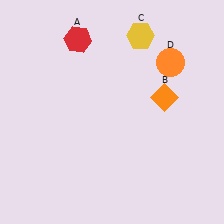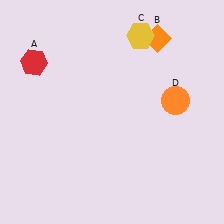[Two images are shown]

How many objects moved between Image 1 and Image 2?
3 objects moved between the two images.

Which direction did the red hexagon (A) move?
The red hexagon (A) moved left.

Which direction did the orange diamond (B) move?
The orange diamond (B) moved up.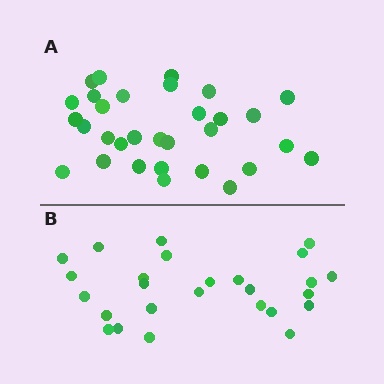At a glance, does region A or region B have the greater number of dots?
Region A (the top region) has more dots.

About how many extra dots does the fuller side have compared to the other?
Region A has about 5 more dots than region B.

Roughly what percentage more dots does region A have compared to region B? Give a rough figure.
About 20% more.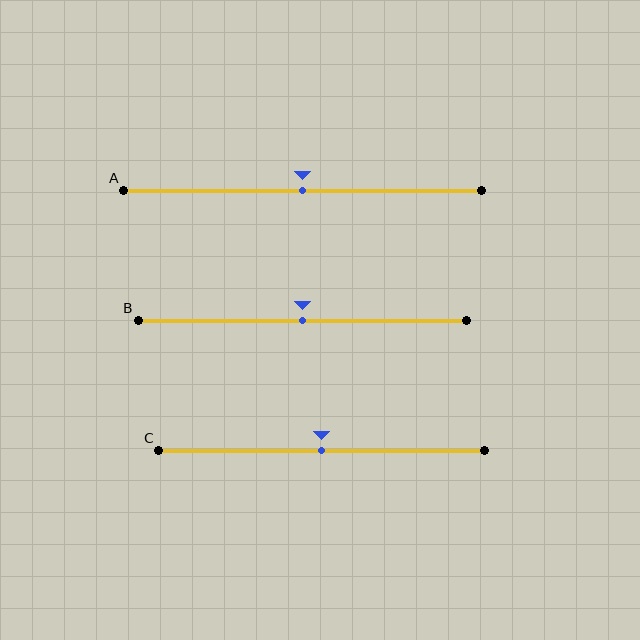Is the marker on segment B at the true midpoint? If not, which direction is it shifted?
Yes, the marker on segment B is at the true midpoint.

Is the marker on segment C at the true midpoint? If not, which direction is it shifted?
Yes, the marker on segment C is at the true midpoint.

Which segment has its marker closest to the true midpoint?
Segment A has its marker closest to the true midpoint.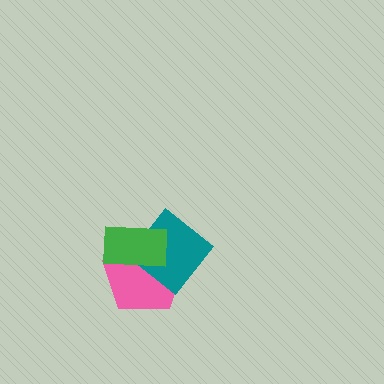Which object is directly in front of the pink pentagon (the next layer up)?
The teal diamond is directly in front of the pink pentagon.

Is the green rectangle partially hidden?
No, no other shape covers it.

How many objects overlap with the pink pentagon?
2 objects overlap with the pink pentagon.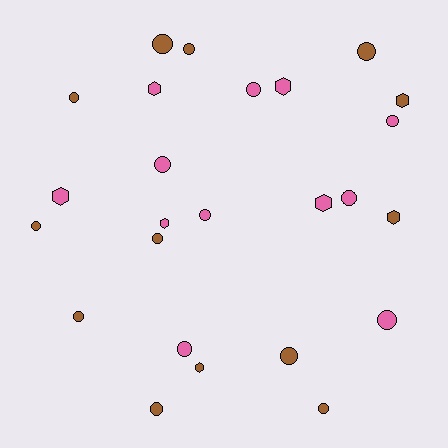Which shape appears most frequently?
Circle, with 17 objects.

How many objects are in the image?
There are 25 objects.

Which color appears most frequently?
Brown, with 13 objects.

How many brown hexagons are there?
There are 3 brown hexagons.